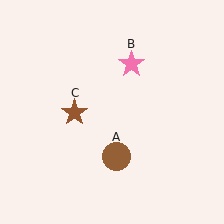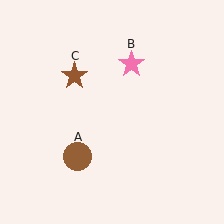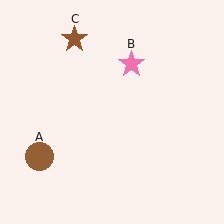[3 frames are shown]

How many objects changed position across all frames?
2 objects changed position: brown circle (object A), brown star (object C).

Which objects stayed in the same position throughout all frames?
Pink star (object B) remained stationary.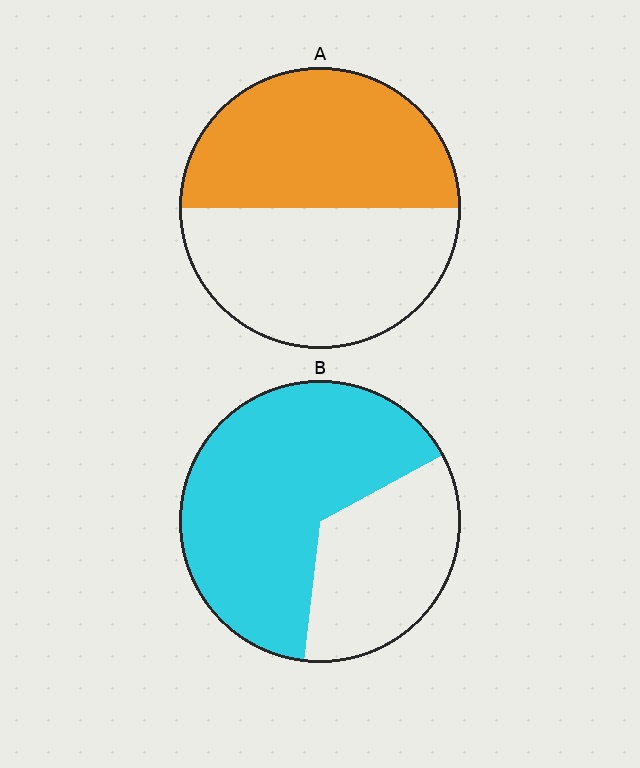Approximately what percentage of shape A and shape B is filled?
A is approximately 50% and B is approximately 65%.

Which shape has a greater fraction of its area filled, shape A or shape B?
Shape B.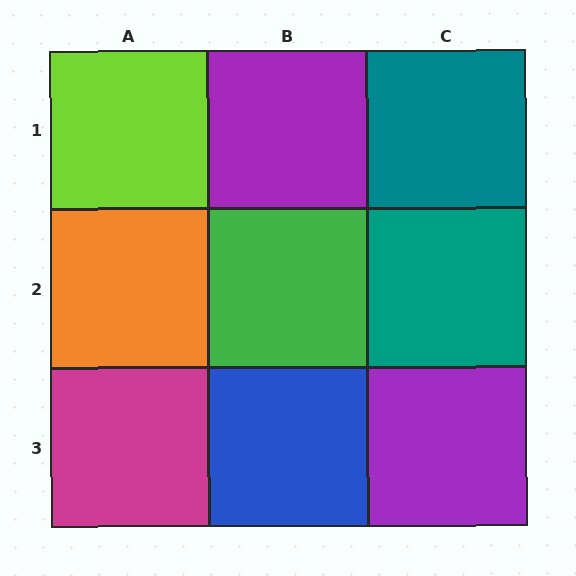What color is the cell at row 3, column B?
Blue.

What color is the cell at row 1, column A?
Lime.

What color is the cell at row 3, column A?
Magenta.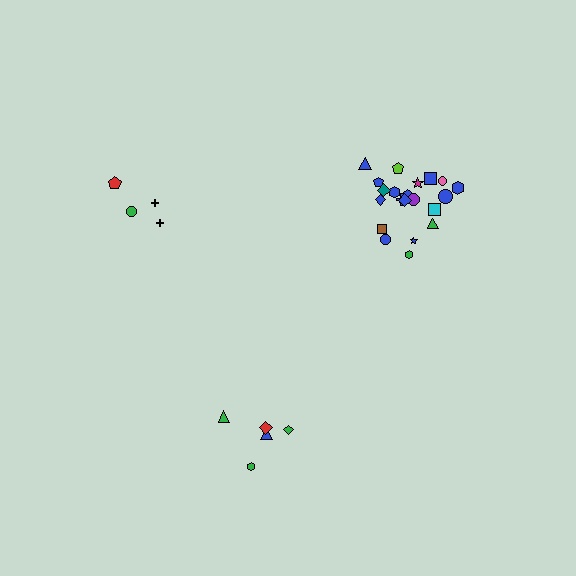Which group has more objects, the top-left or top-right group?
The top-right group.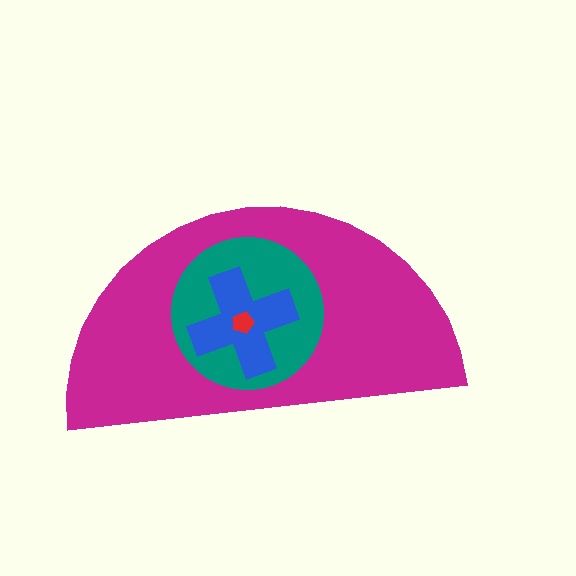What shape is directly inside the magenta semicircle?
The teal circle.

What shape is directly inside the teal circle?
The blue cross.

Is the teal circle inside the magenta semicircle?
Yes.